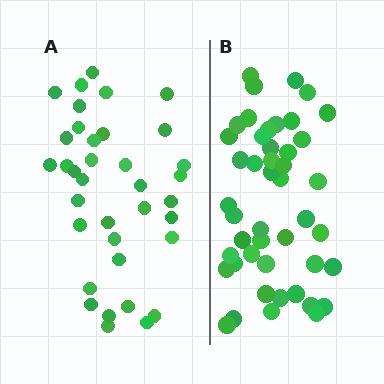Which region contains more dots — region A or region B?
Region B (the right region) has more dots.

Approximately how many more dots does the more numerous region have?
Region B has roughly 10 or so more dots than region A.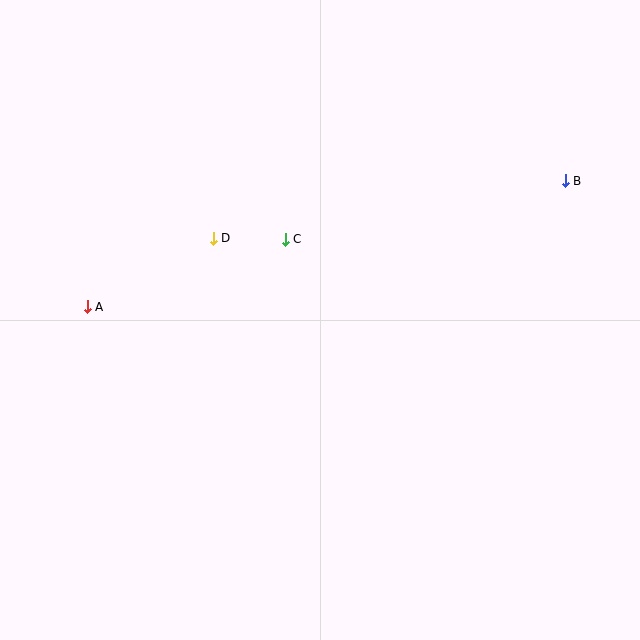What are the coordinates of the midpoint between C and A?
The midpoint between C and A is at (186, 273).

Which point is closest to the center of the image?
Point C at (285, 239) is closest to the center.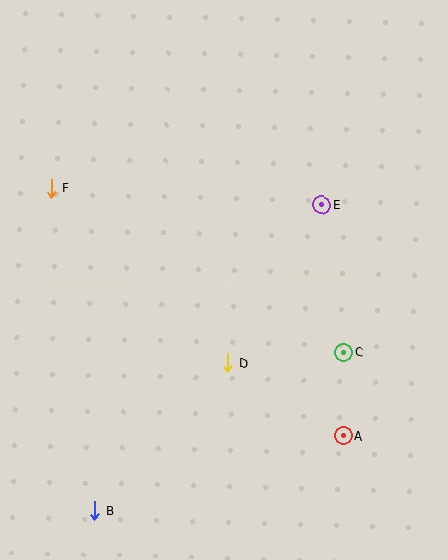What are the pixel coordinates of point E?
Point E is at (322, 205).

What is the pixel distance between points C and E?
The distance between C and E is 149 pixels.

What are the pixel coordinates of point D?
Point D is at (227, 363).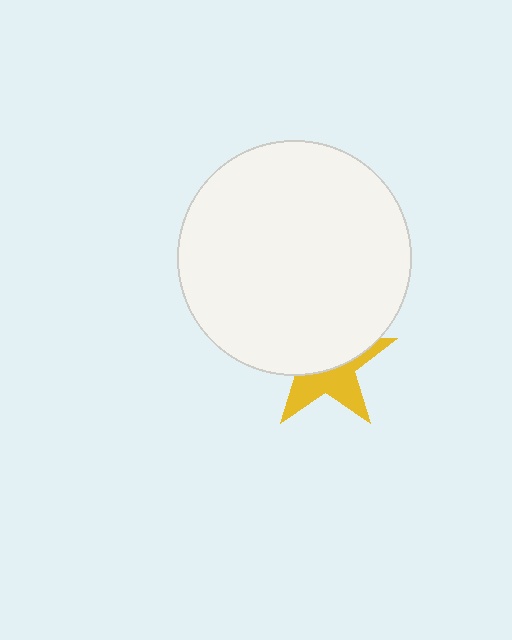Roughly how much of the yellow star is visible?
A small part of it is visible (roughly 43%).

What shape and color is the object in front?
The object in front is a white circle.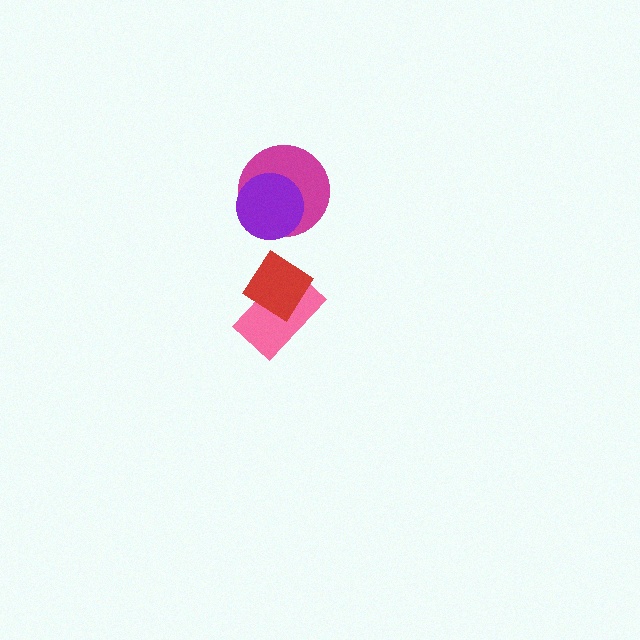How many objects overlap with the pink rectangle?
1 object overlaps with the pink rectangle.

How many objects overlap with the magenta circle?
1 object overlaps with the magenta circle.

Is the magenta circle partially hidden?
Yes, it is partially covered by another shape.